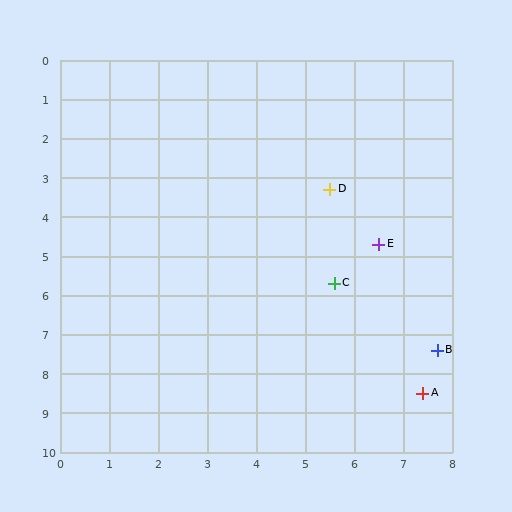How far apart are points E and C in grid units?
Points E and C are about 1.3 grid units apart.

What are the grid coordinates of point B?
Point B is at approximately (7.7, 7.4).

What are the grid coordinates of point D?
Point D is at approximately (5.5, 3.3).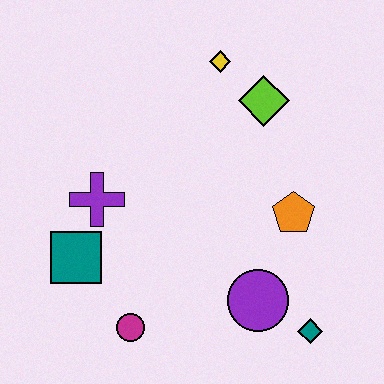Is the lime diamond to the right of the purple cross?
Yes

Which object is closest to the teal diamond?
The purple circle is closest to the teal diamond.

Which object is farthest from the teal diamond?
The yellow diamond is farthest from the teal diamond.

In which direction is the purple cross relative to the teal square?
The purple cross is above the teal square.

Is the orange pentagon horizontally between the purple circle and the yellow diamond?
No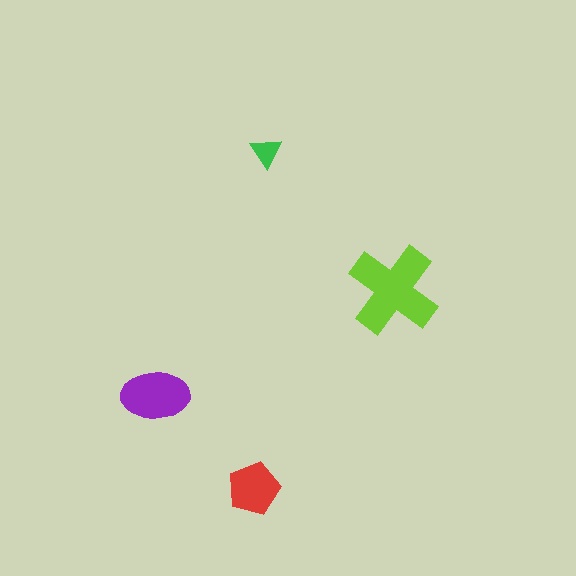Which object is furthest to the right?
The lime cross is rightmost.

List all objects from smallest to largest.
The green triangle, the red pentagon, the purple ellipse, the lime cross.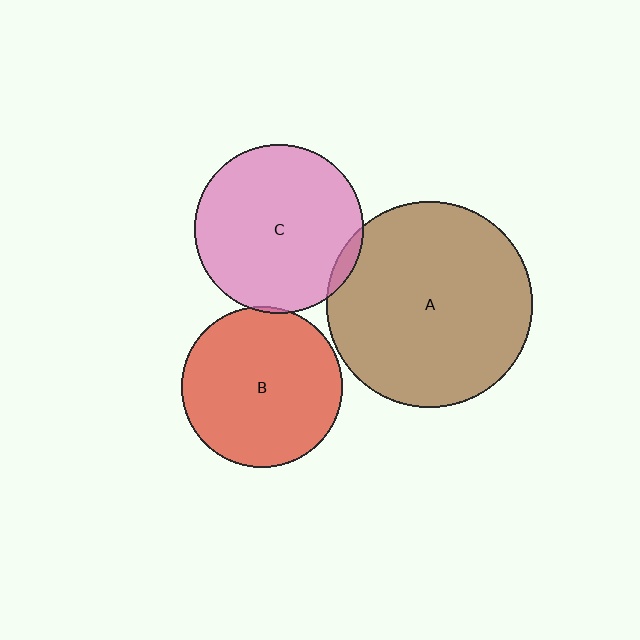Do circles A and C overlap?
Yes.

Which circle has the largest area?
Circle A (brown).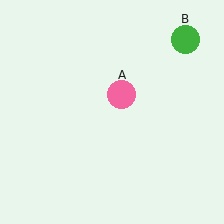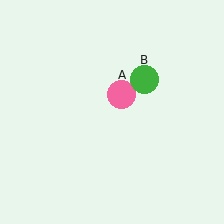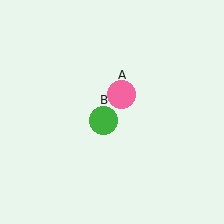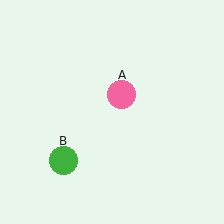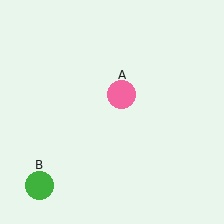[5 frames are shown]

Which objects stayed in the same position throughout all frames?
Pink circle (object A) remained stationary.